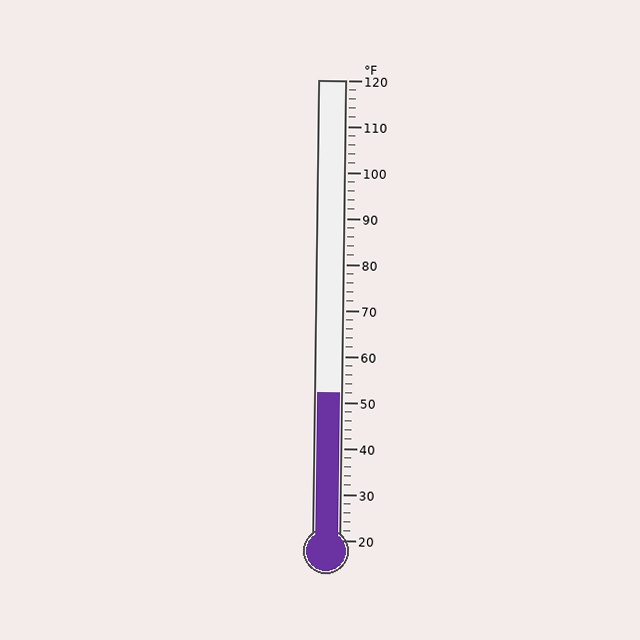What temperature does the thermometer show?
The thermometer shows approximately 52°F.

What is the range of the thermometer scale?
The thermometer scale ranges from 20°F to 120°F.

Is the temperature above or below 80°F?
The temperature is below 80°F.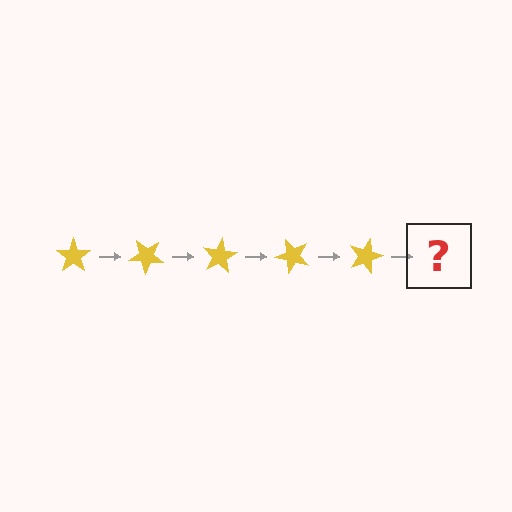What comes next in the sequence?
The next element should be a yellow star rotated 200 degrees.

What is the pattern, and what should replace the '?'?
The pattern is that the star rotates 40 degrees each step. The '?' should be a yellow star rotated 200 degrees.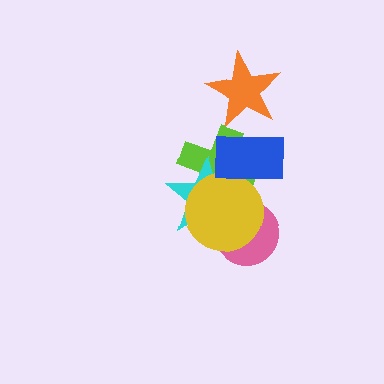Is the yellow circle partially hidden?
Yes, it is partially covered by another shape.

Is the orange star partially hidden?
No, no other shape covers it.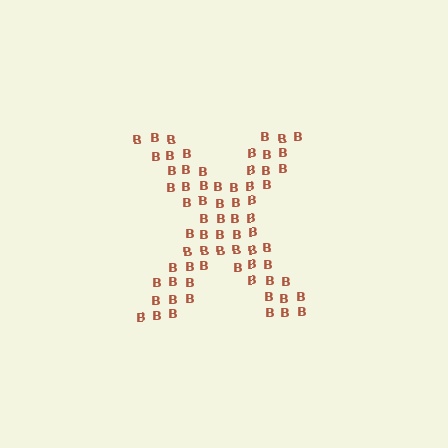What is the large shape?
The large shape is the letter X.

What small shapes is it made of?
It is made of small letter B's.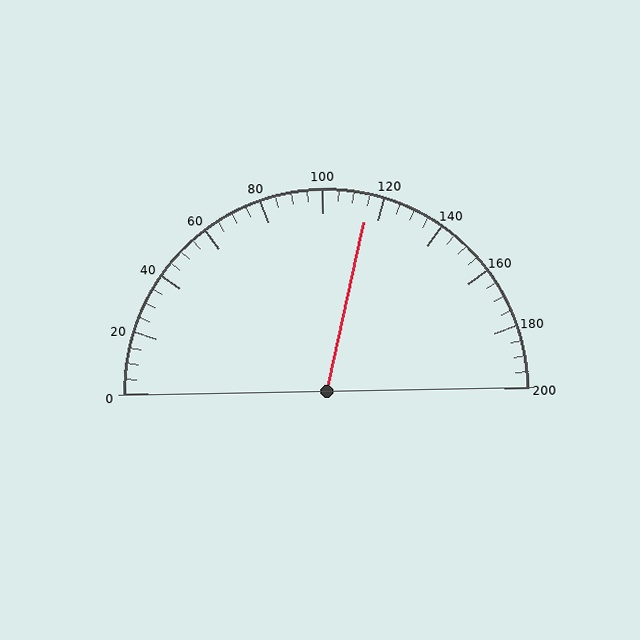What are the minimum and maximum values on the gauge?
The gauge ranges from 0 to 200.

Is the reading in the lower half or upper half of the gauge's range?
The reading is in the upper half of the range (0 to 200).